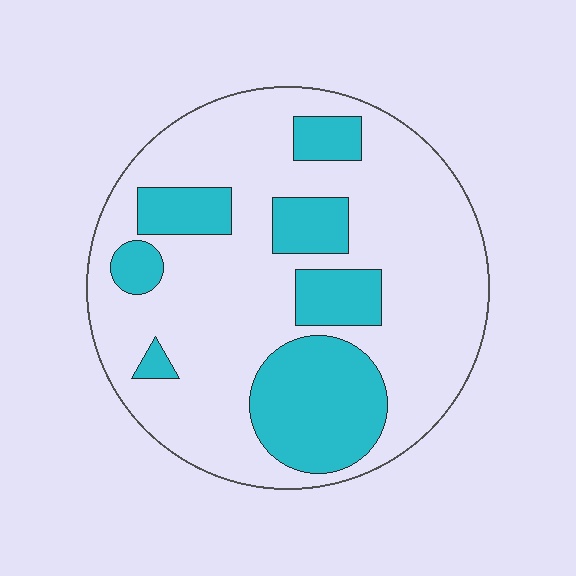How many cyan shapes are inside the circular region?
7.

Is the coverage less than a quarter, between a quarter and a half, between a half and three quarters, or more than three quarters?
Between a quarter and a half.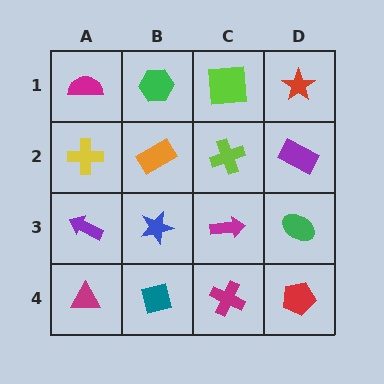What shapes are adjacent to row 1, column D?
A purple rectangle (row 2, column D), a lime square (row 1, column C).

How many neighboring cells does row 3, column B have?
4.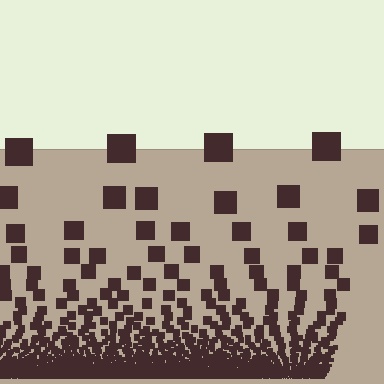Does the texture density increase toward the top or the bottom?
Density increases toward the bottom.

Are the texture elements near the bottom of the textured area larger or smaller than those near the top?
Smaller. The gradient is inverted — elements near the bottom are smaller and denser.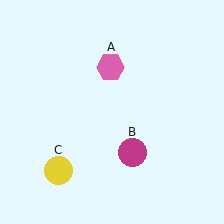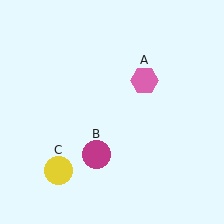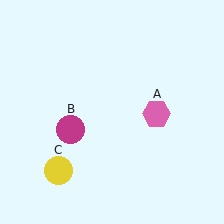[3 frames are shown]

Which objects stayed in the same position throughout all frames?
Yellow circle (object C) remained stationary.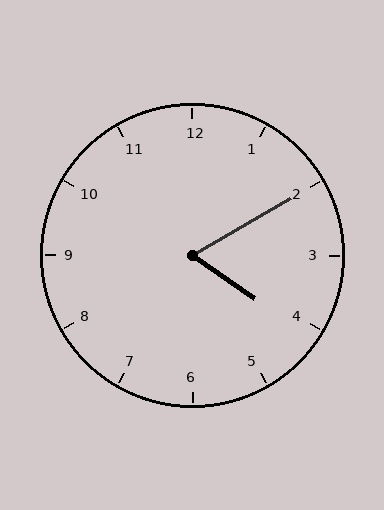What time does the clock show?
4:10.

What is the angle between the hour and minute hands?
Approximately 65 degrees.